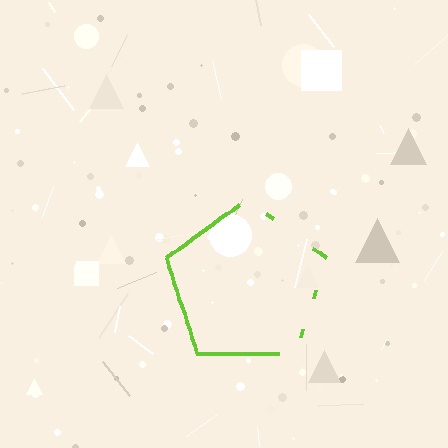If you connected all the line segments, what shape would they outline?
They would outline a pentagon.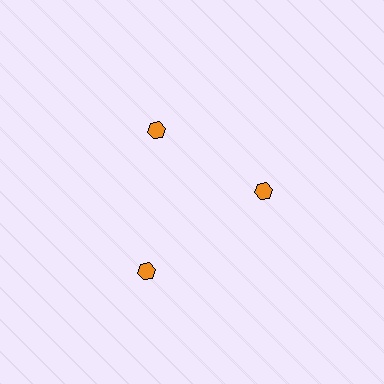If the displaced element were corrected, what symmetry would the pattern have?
It would have 3-fold rotational symmetry — the pattern would map onto itself every 120 degrees.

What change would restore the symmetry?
The symmetry would be restored by moving it inward, back onto the ring so that all 3 hexagons sit at equal angles and equal distance from the center.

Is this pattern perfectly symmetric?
No. The 3 orange hexagons are arranged in a ring, but one element near the 7 o'clock position is pushed outward from the center, breaking the 3-fold rotational symmetry.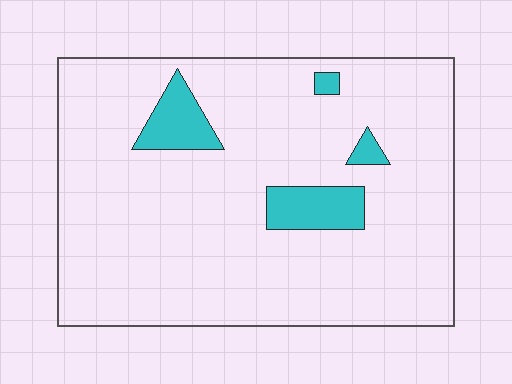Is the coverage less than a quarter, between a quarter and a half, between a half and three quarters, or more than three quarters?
Less than a quarter.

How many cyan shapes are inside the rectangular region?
4.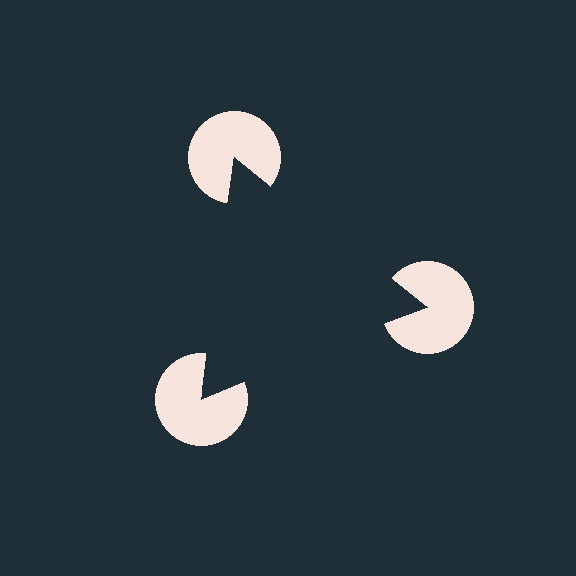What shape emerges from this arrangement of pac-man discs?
An illusory triangle — its edges are inferred from the aligned wedge cuts in the pac-man discs, not physically drawn.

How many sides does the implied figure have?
3 sides.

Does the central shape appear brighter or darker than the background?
It typically appears slightly darker than the background, even though no actual brightness change is drawn.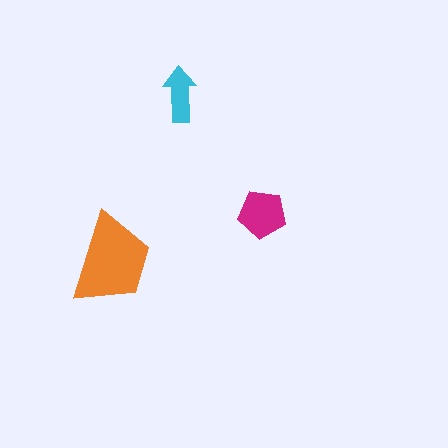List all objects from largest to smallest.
The orange trapezoid, the magenta pentagon, the cyan arrow.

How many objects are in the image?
There are 3 objects in the image.